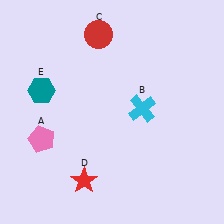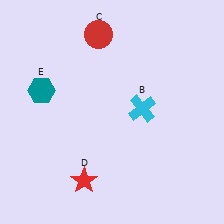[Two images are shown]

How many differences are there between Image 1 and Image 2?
There is 1 difference between the two images.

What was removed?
The pink pentagon (A) was removed in Image 2.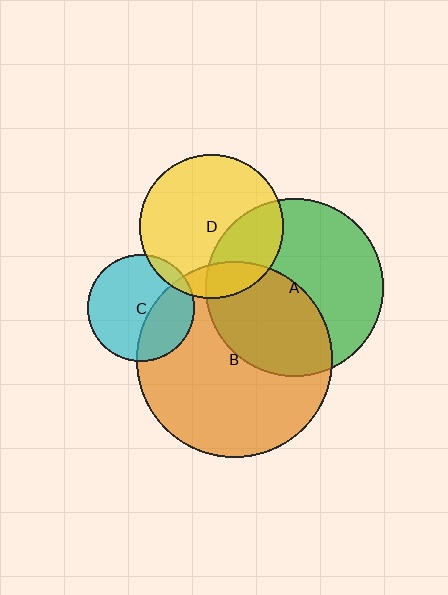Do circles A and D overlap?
Yes.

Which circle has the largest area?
Circle B (orange).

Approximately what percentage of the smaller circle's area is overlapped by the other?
Approximately 30%.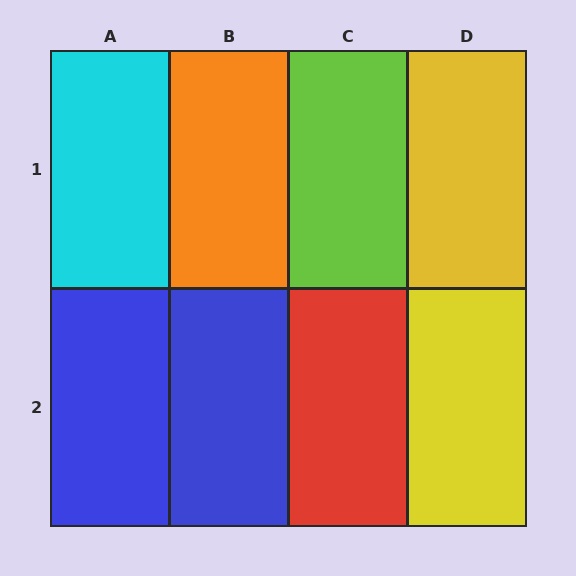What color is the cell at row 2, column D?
Yellow.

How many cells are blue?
2 cells are blue.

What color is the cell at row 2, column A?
Blue.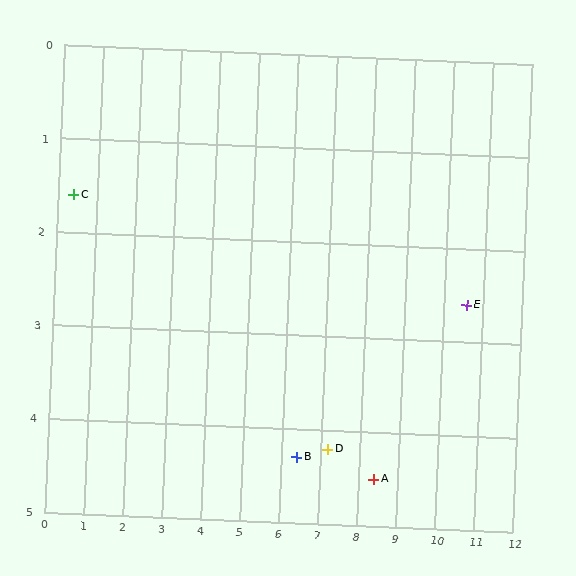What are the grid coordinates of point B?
Point B is at approximately (6.4, 4.3).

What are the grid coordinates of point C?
Point C is at approximately (0.4, 1.6).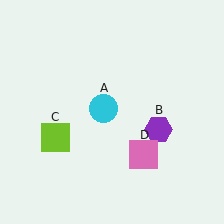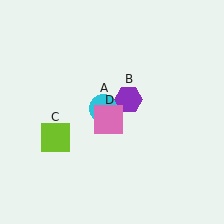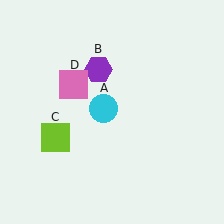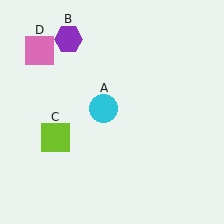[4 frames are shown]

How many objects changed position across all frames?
2 objects changed position: purple hexagon (object B), pink square (object D).